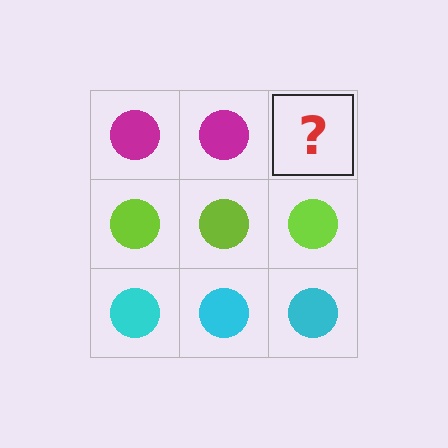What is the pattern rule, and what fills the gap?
The rule is that each row has a consistent color. The gap should be filled with a magenta circle.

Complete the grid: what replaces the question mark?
The question mark should be replaced with a magenta circle.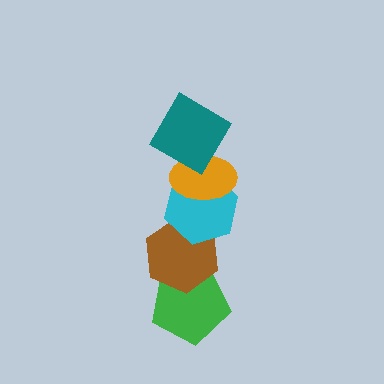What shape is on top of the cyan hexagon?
The orange ellipse is on top of the cyan hexagon.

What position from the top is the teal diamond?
The teal diamond is 1st from the top.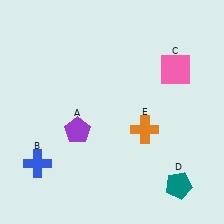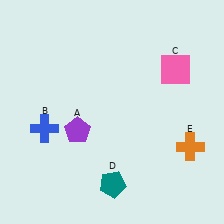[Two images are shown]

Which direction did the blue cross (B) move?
The blue cross (B) moved up.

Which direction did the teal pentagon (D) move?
The teal pentagon (D) moved left.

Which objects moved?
The objects that moved are: the blue cross (B), the teal pentagon (D), the orange cross (E).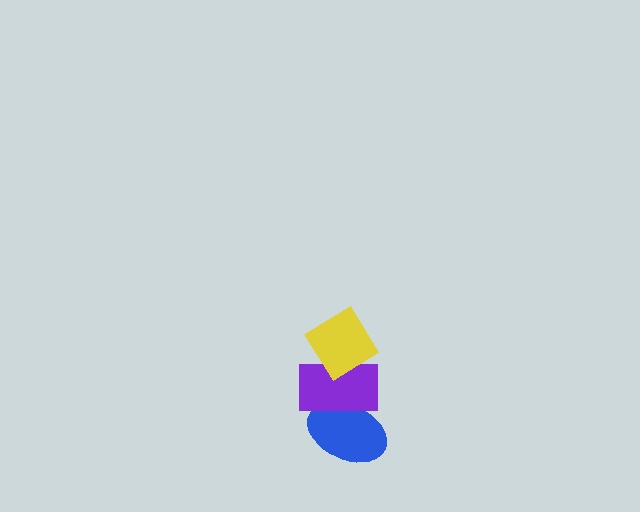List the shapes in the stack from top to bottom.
From top to bottom: the yellow diamond, the purple rectangle, the blue ellipse.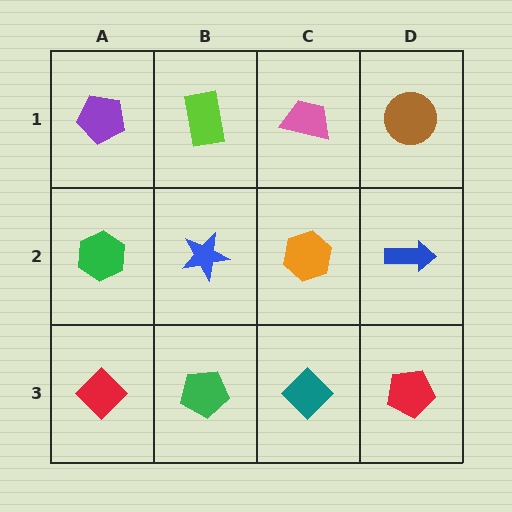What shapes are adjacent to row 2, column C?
A pink trapezoid (row 1, column C), a teal diamond (row 3, column C), a blue star (row 2, column B), a blue arrow (row 2, column D).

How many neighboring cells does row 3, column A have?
2.